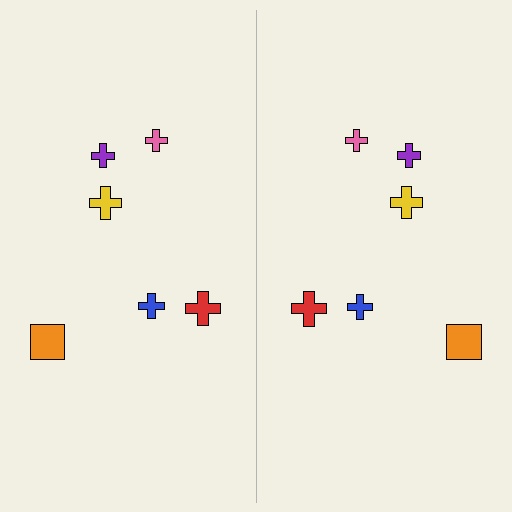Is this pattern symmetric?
Yes, this pattern has bilateral (reflection) symmetry.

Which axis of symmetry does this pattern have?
The pattern has a vertical axis of symmetry running through the center of the image.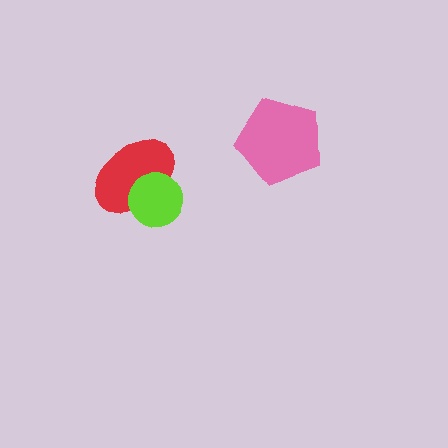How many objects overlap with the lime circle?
1 object overlaps with the lime circle.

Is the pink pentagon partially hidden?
No, no other shape covers it.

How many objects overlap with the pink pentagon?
0 objects overlap with the pink pentagon.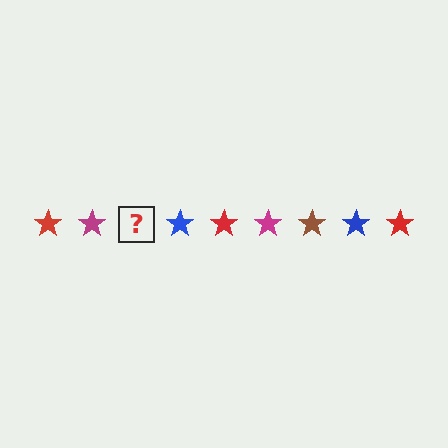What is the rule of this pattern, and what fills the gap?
The rule is that the pattern cycles through red, magenta, brown, blue stars. The gap should be filled with a brown star.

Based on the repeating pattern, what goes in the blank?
The blank should be a brown star.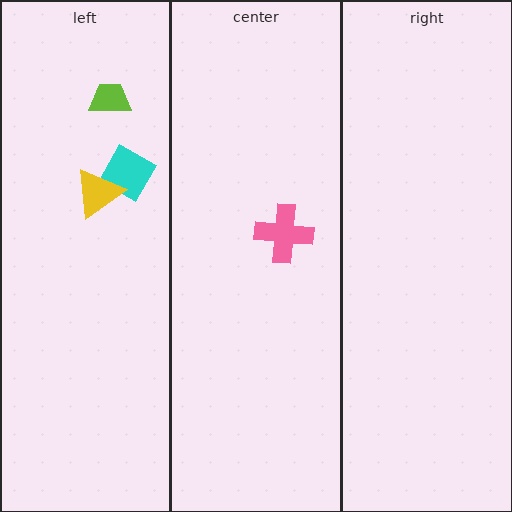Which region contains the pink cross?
The center region.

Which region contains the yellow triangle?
The left region.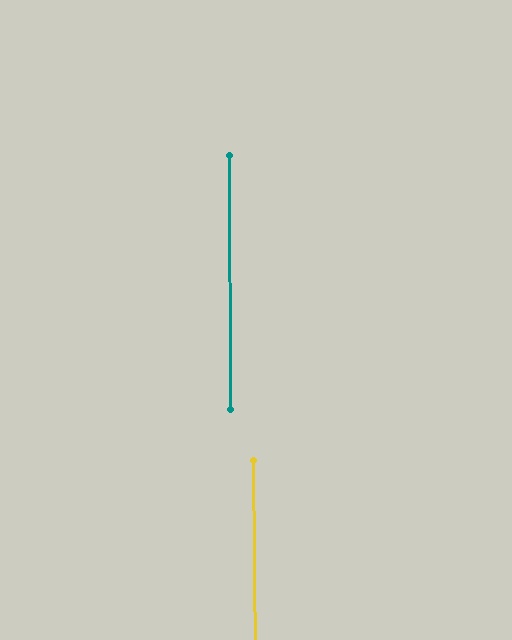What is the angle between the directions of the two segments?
Approximately 0 degrees.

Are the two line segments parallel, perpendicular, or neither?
Parallel — their directions differ by only 0.2°.